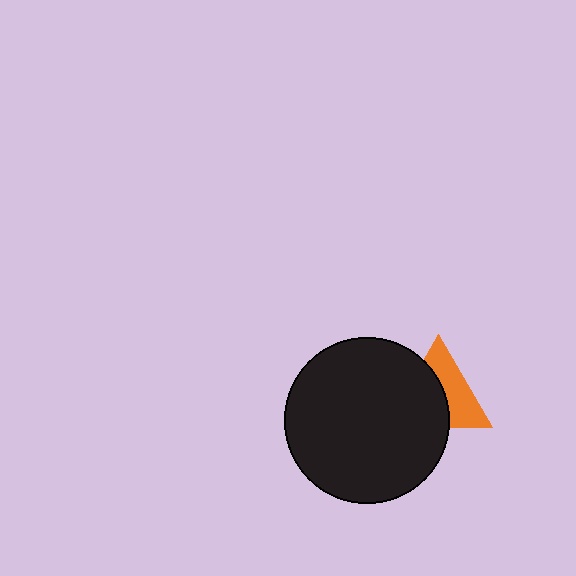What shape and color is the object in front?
The object in front is a black circle.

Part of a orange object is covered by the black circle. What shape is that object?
It is a triangle.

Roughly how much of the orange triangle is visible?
About half of it is visible (roughly 49%).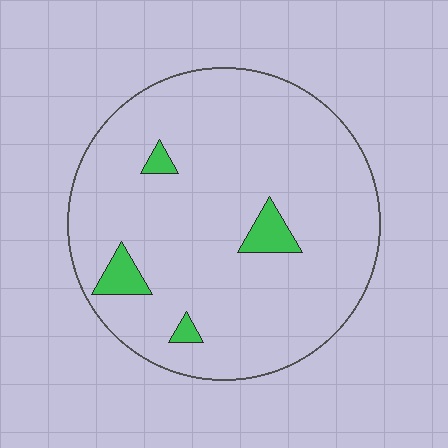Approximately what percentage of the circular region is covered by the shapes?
Approximately 5%.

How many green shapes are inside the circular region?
4.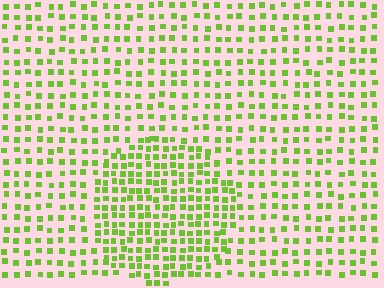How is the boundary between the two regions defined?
The boundary is defined by a change in element density (approximately 1.7x ratio). All elements are the same color, size, and shape.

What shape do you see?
I see a circle.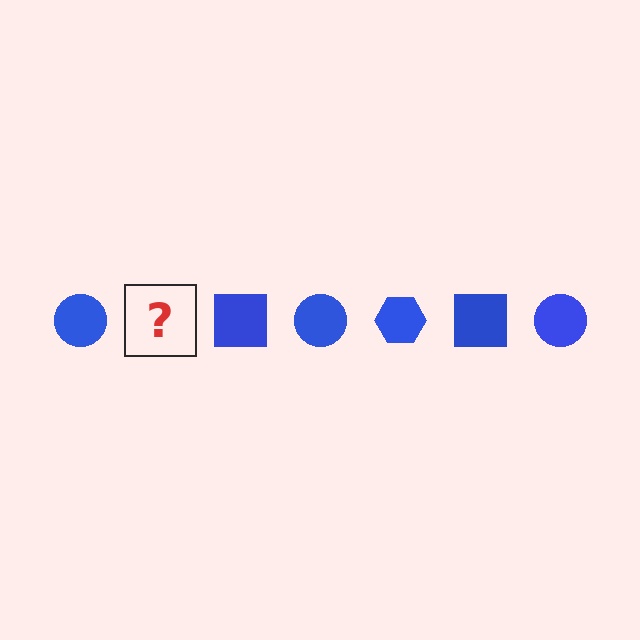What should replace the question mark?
The question mark should be replaced with a blue hexagon.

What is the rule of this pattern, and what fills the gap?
The rule is that the pattern cycles through circle, hexagon, square shapes in blue. The gap should be filled with a blue hexagon.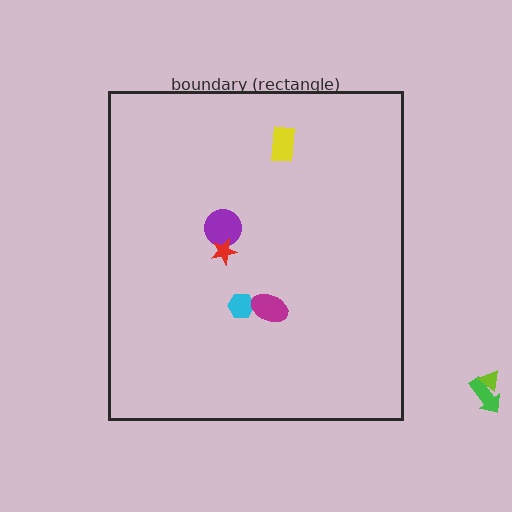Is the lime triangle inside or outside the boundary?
Outside.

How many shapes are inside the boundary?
5 inside, 2 outside.